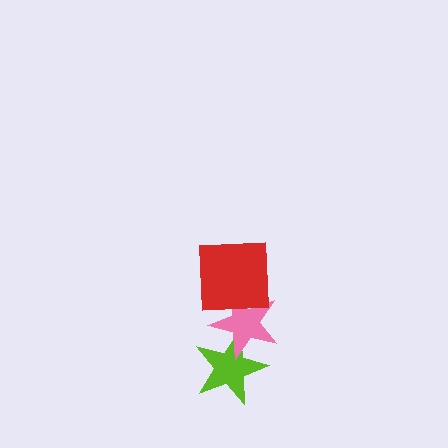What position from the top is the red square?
The red square is 1st from the top.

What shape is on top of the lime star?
The pink star is on top of the lime star.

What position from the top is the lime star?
The lime star is 3rd from the top.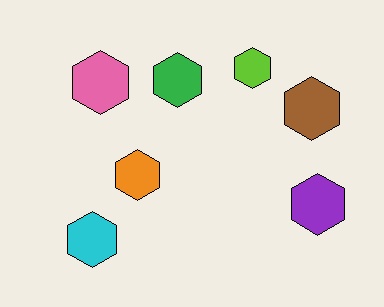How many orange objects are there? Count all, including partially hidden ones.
There is 1 orange object.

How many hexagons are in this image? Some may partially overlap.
There are 7 hexagons.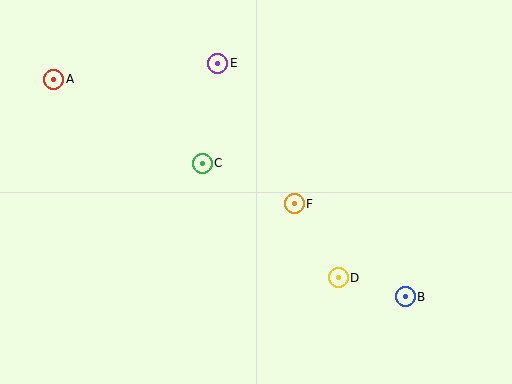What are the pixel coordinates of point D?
Point D is at (338, 278).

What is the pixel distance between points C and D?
The distance between C and D is 178 pixels.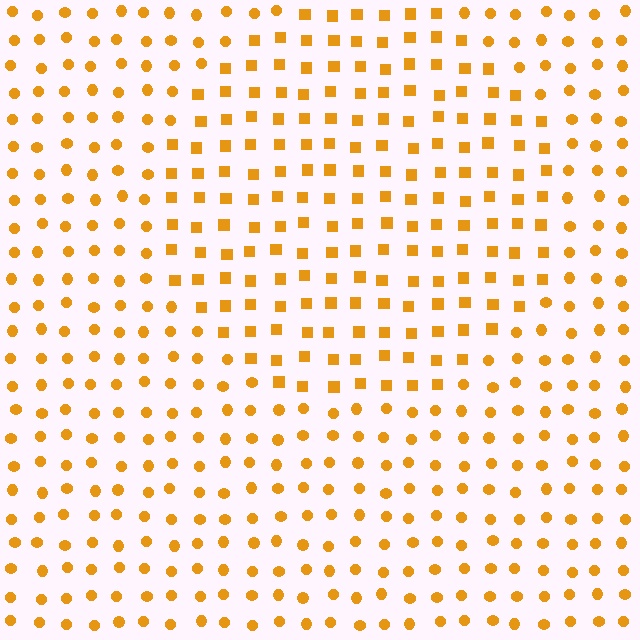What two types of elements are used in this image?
The image uses squares inside the circle region and circles outside it.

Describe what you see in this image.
The image is filled with small orange elements arranged in a uniform grid. A circle-shaped region contains squares, while the surrounding area contains circles. The boundary is defined purely by the change in element shape.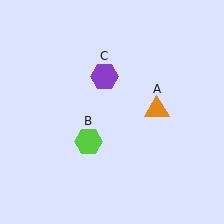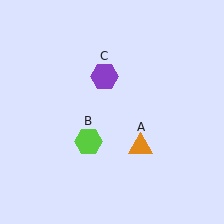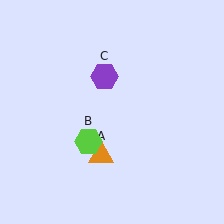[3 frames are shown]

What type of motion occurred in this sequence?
The orange triangle (object A) rotated clockwise around the center of the scene.